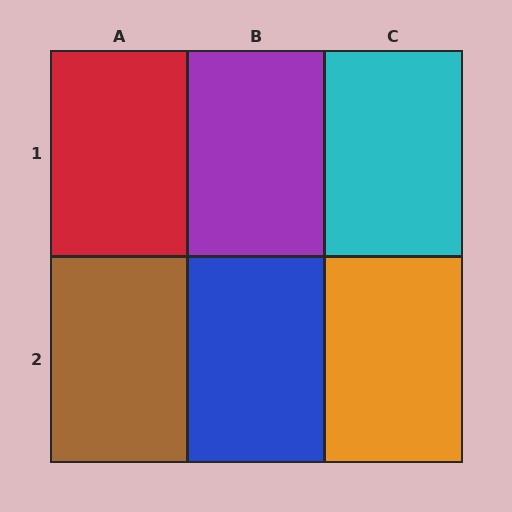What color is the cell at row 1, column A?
Red.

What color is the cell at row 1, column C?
Cyan.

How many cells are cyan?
1 cell is cyan.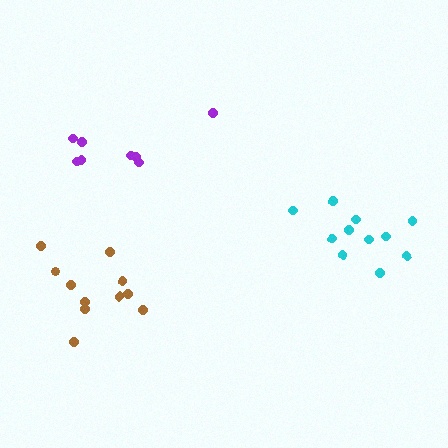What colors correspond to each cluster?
The clusters are colored: cyan, purple, brown.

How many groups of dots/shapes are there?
There are 3 groups.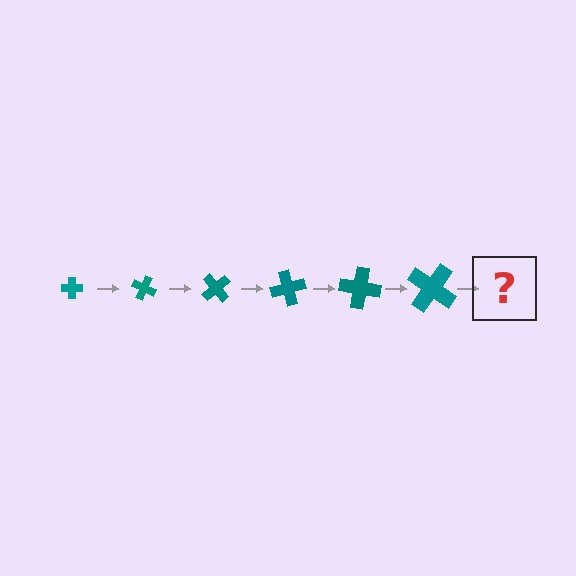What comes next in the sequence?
The next element should be a cross, larger than the previous one and rotated 150 degrees from the start.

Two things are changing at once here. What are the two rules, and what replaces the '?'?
The two rules are that the cross grows larger each step and it rotates 25 degrees each step. The '?' should be a cross, larger than the previous one and rotated 150 degrees from the start.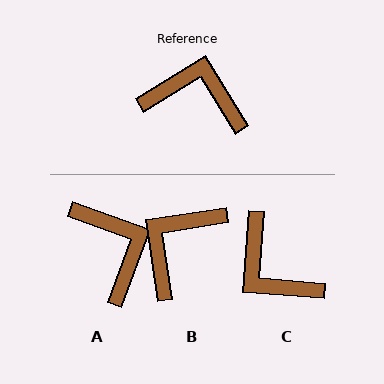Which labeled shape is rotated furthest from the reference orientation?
C, about 144 degrees away.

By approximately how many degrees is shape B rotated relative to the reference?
Approximately 67 degrees counter-clockwise.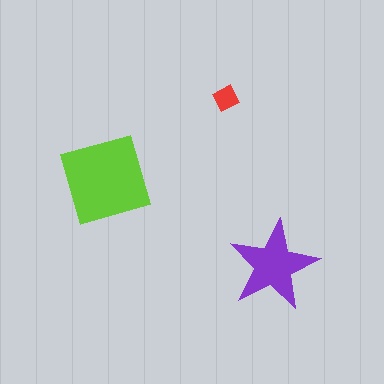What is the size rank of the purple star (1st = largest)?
2nd.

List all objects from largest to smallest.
The lime square, the purple star, the red diamond.